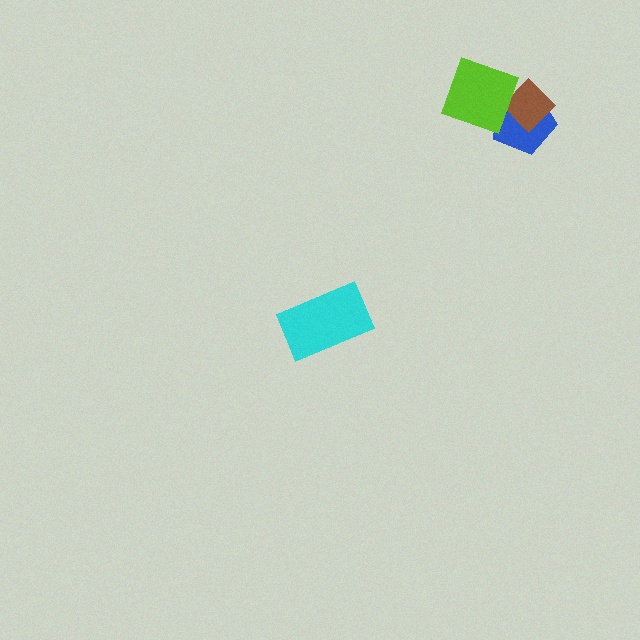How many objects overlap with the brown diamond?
2 objects overlap with the brown diamond.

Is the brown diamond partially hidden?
Yes, it is partially covered by another shape.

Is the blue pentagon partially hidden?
Yes, it is partially covered by another shape.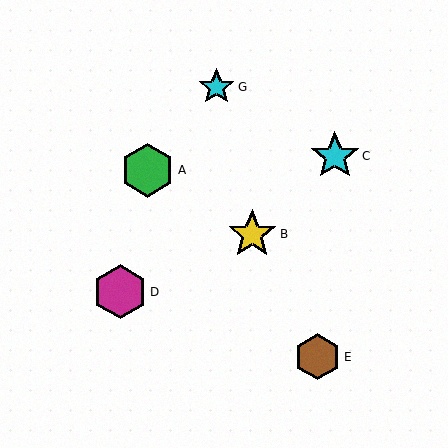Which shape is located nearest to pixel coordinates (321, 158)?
The cyan star (labeled C) at (335, 156) is nearest to that location.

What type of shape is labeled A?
Shape A is a green hexagon.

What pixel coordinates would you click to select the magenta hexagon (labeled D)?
Click at (120, 292) to select the magenta hexagon D.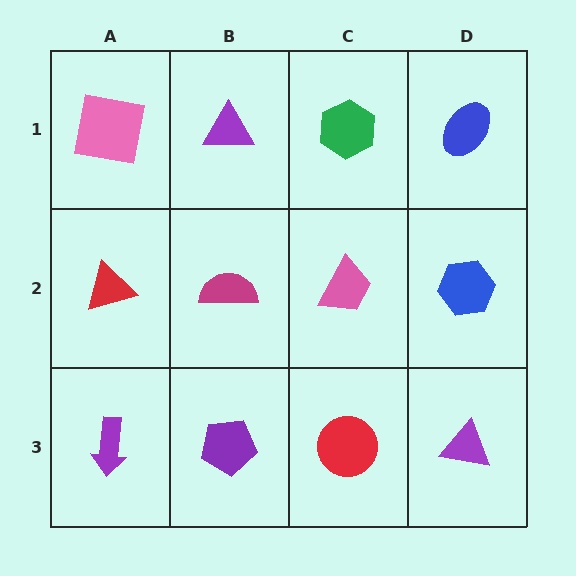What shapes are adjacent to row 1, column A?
A red triangle (row 2, column A), a purple triangle (row 1, column B).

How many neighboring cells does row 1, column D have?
2.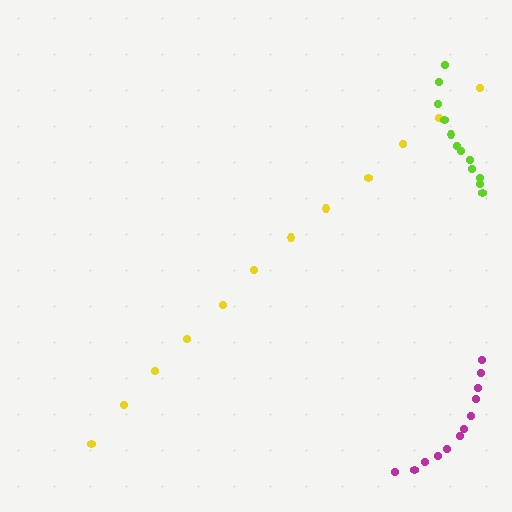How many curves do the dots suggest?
There are 3 distinct paths.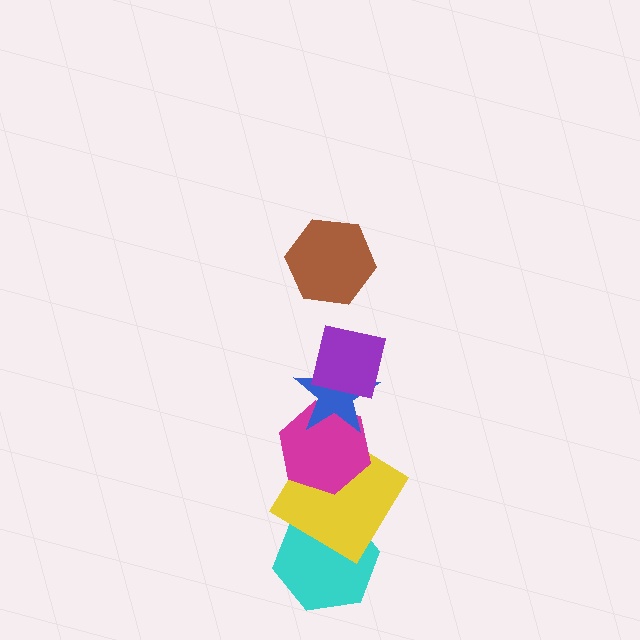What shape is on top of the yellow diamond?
The magenta hexagon is on top of the yellow diamond.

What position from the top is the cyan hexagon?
The cyan hexagon is 6th from the top.